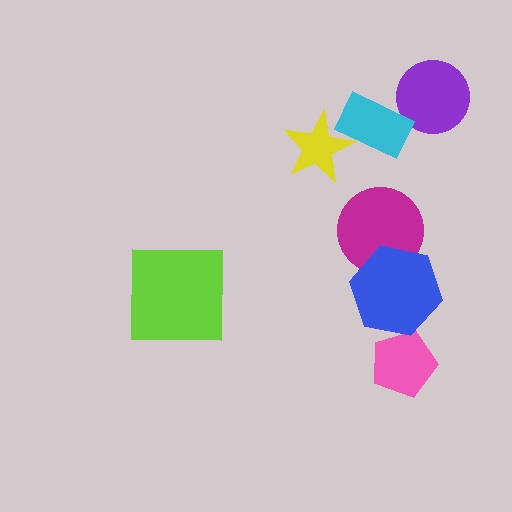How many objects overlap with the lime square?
0 objects overlap with the lime square.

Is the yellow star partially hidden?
Yes, it is partially covered by another shape.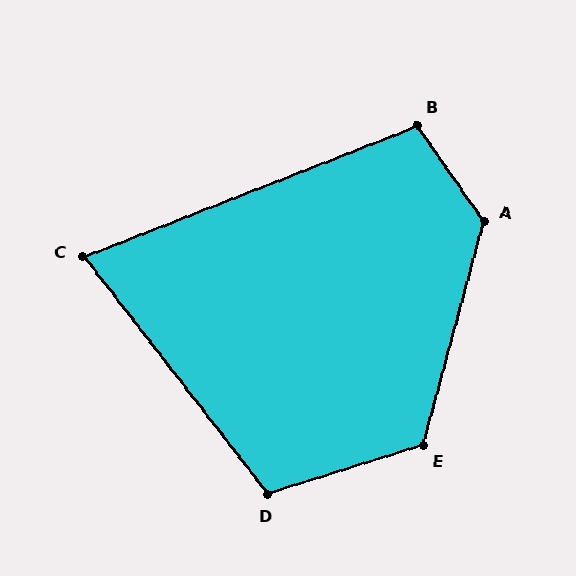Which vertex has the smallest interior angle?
C, at approximately 74 degrees.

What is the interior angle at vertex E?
Approximately 123 degrees (obtuse).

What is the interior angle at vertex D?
Approximately 110 degrees (obtuse).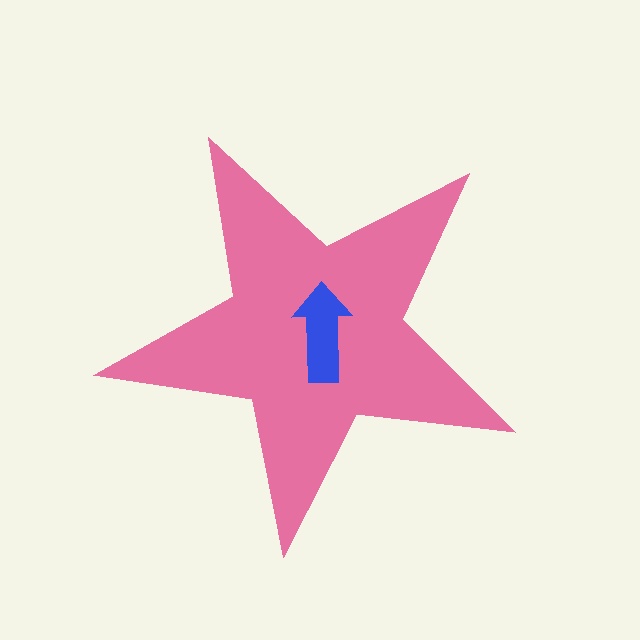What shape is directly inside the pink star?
The blue arrow.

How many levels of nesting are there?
2.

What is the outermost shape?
The pink star.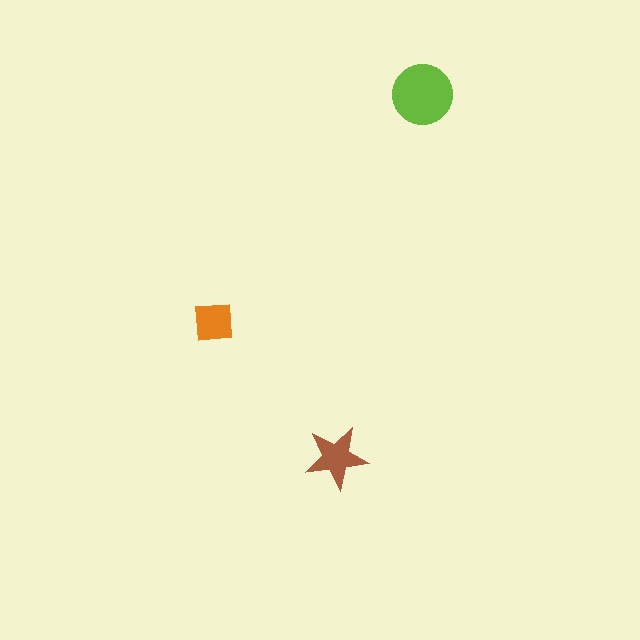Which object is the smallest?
The orange square.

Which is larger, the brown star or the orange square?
The brown star.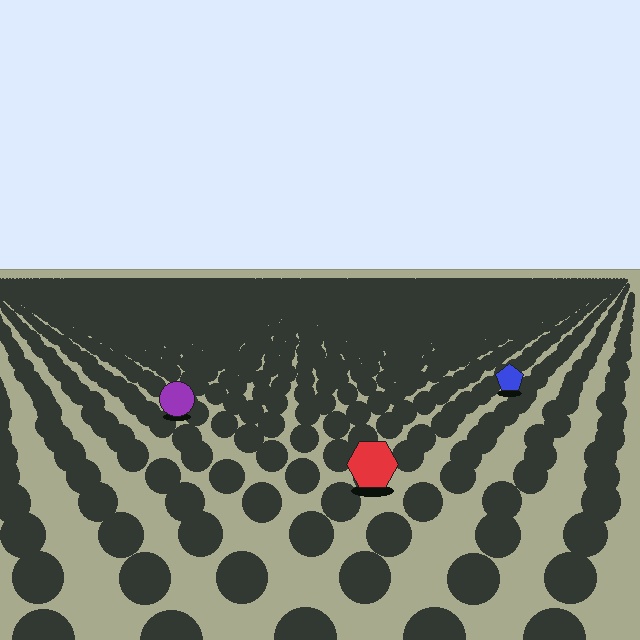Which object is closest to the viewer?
The red hexagon is closest. The texture marks near it are larger and more spread out.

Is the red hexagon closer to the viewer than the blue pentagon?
Yes. The red hexagon is closer — you can tell from the texture gradient: the ground texture is coarser near it.